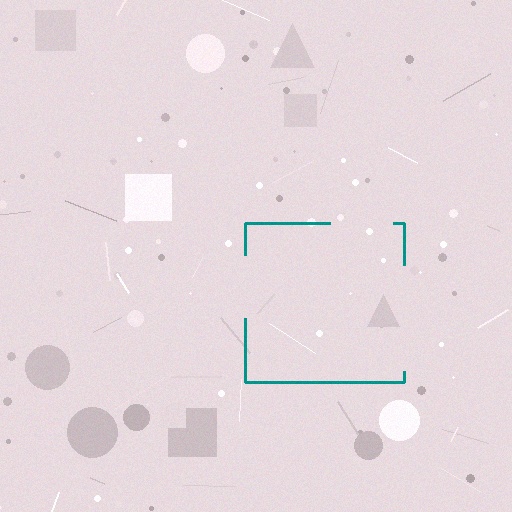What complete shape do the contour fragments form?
The contour fragments form a square.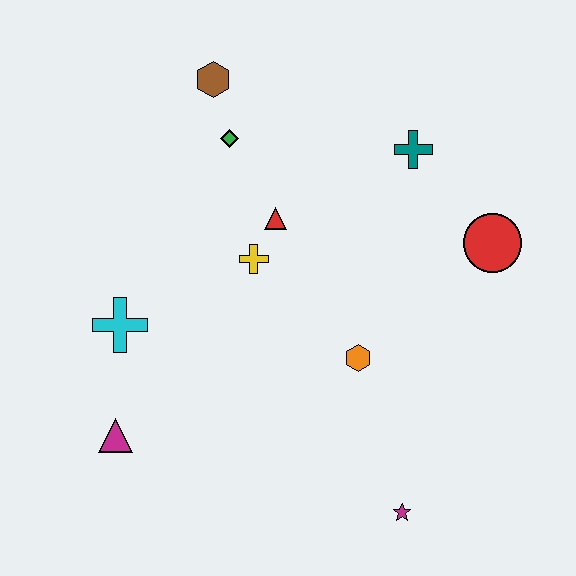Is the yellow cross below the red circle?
Yes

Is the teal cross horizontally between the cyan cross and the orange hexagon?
No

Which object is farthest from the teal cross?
The magenta triangle is farthest from the teal cross.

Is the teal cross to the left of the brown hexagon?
No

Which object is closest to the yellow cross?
The red triangle is closest to the yellow cross.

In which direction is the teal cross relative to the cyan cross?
The teal cross is to the right of the cyan cross.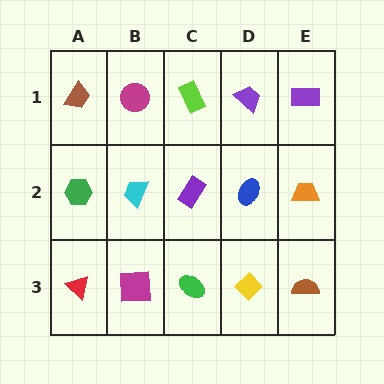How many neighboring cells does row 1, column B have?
3.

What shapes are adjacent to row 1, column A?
A green hexagon (row 2, column A), a magenta circle (row 1, column B).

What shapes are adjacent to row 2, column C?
A lime rectangle (row 1, column C), a green ellipse (row 3, column C), a cyan trapezoid (row 2, column B), a blue ellipse (row 2, column D).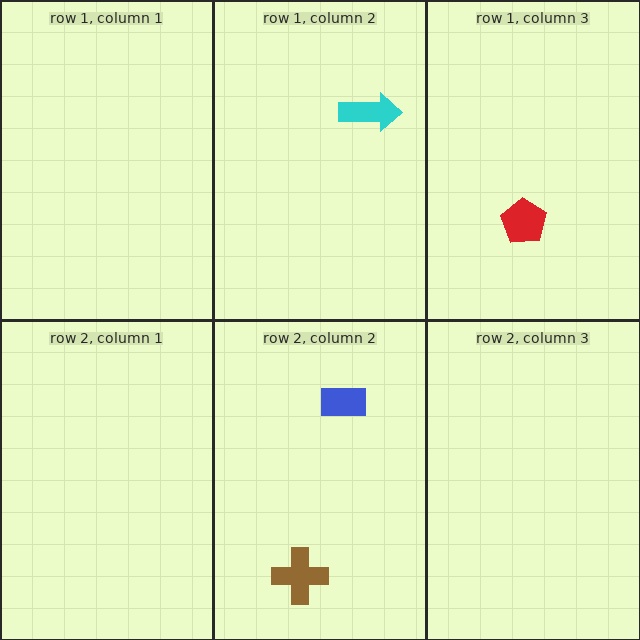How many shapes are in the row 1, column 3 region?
1.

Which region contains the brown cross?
The row 2, column 2 region.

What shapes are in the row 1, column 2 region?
The cyan arrow.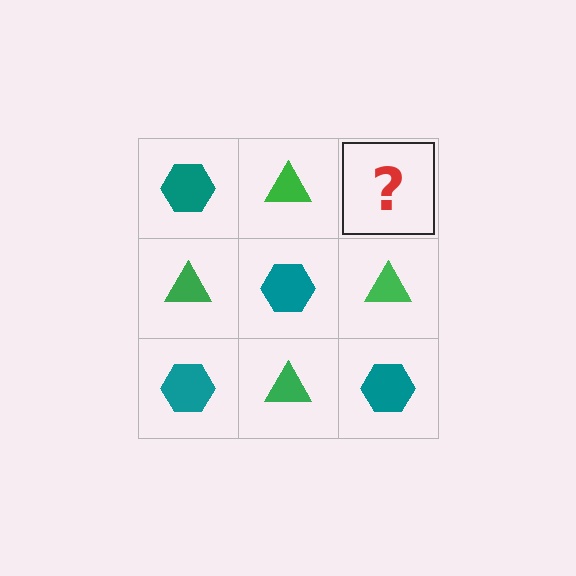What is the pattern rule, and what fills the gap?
The rule is that it alternates teal hexagon and green triangle in a checkerboard pattern. The gap should be filled with a teal hexagon.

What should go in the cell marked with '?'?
The missing cell should contain a teal hexagon.